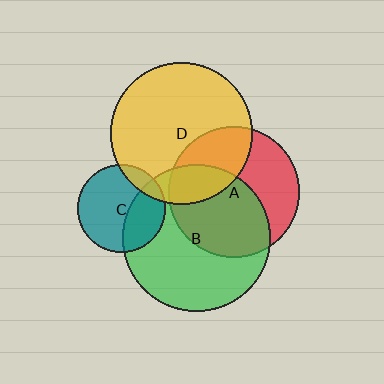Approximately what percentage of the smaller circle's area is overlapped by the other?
Approximately 35%.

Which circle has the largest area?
Circle B (green).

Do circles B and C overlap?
Yes.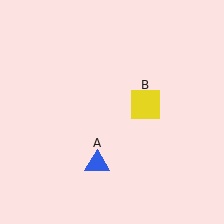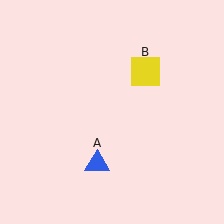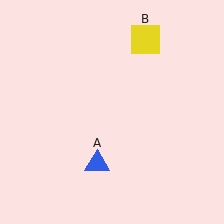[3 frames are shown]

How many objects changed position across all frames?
1 object changed position: yellow square (object B).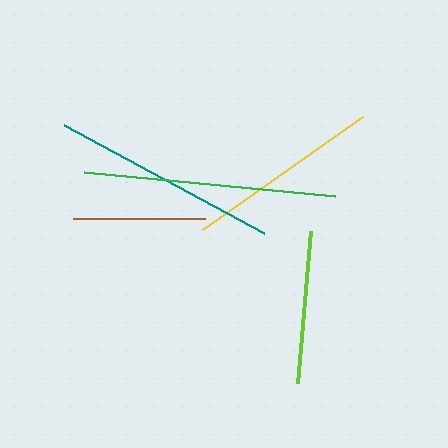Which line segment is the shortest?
The brown line is the shortest at approximately 132 pixels.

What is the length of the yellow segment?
The yellow segment is approximately 196 pixels long.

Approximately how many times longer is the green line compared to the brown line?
The green line is approximately 1.9 times the length of the brown line.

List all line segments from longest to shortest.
From longest to shortest: green, teal, yellow, lime, brown.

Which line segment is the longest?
The green line is the longest at approximately 252 pixels.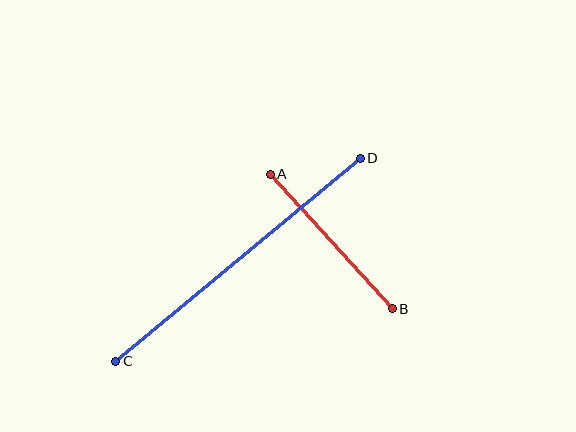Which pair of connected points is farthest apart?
Points C and D are farthest apart.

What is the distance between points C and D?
The distance is approximately 318 pixels.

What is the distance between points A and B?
The distance is approximately 182 pixels.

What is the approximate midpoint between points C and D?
The midpoint is at approximately (238, 260) pixels.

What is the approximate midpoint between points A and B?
The midpoint is at approximately (331, 241) pixels.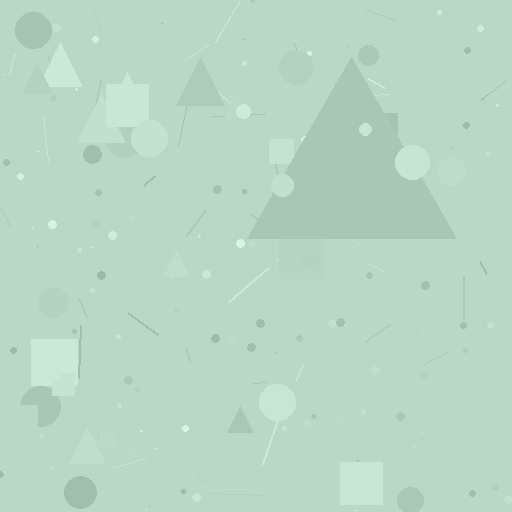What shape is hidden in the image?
A triangle is hidden in the image.